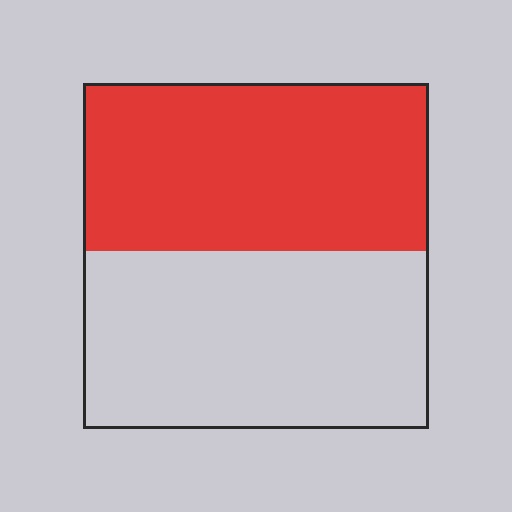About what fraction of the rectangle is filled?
About one half (1/2).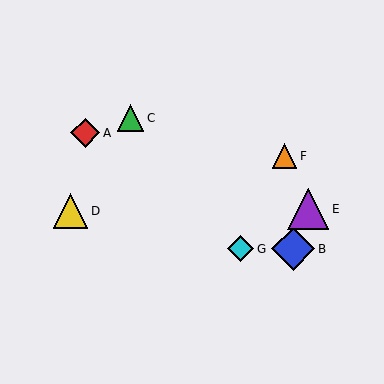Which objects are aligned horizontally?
Objects B, G are aligned horizontally.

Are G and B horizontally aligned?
Yes, both are at y≈249.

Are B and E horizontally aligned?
No, B is at y≈249 and E is at y≈209.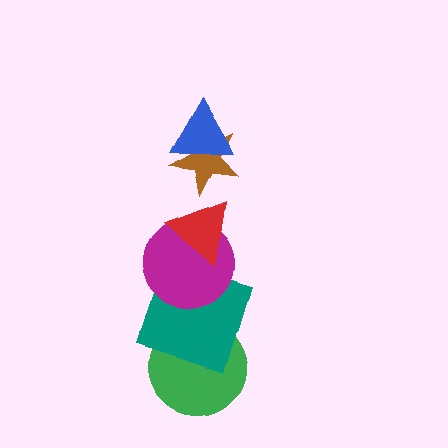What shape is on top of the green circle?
The teal square is on top of the green circle.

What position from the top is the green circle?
The green circle is 6th from the top.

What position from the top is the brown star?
The brown star is 2nd from the top.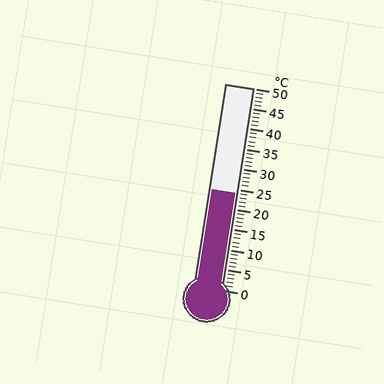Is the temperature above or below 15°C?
The temperature is above 15°C.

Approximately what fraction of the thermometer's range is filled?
The thermometer is filled to approximately 50% of its range.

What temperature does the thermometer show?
The thermometer shows approximately 24°C.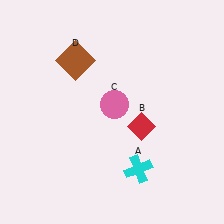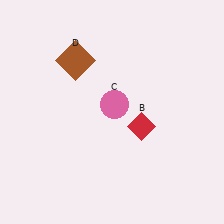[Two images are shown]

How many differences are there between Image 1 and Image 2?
There is 1 difference between the two images.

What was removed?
The cyan cross (A) was removed in Image 2.